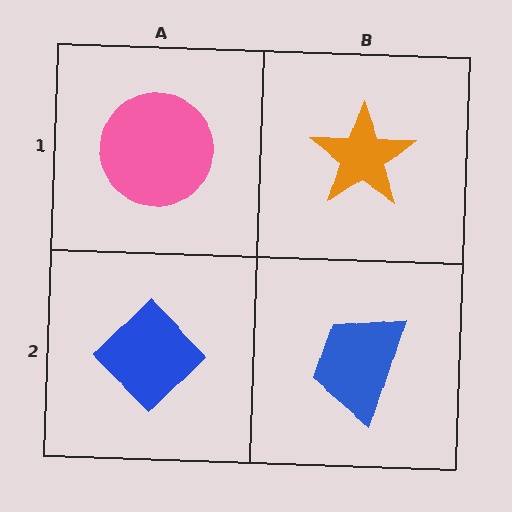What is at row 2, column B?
A blue trapezoid.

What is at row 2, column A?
A blue diamond.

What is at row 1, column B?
An orange star.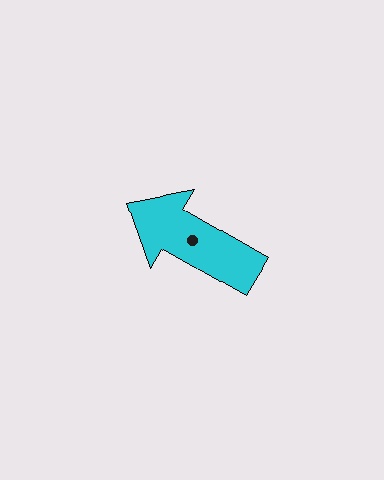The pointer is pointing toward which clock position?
Roughly 10 o'clock.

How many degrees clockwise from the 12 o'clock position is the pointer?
Approximately 300 degrees.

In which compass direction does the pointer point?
Northwest.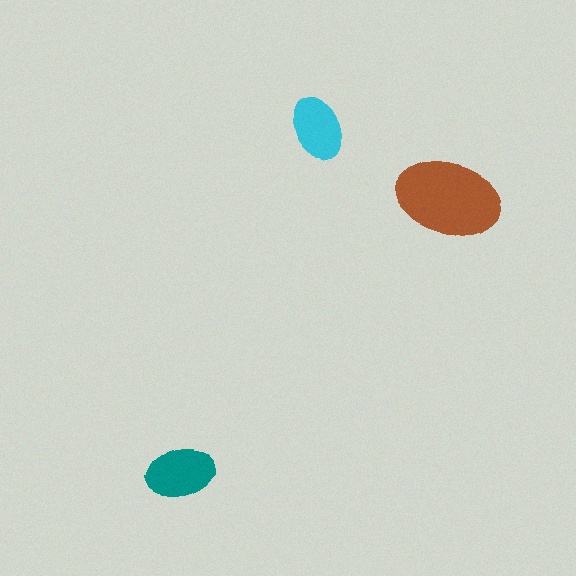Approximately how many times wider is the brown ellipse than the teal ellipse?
About 1.5 times wider.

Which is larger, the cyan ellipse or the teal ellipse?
The teal one.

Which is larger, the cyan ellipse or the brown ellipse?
The brown one.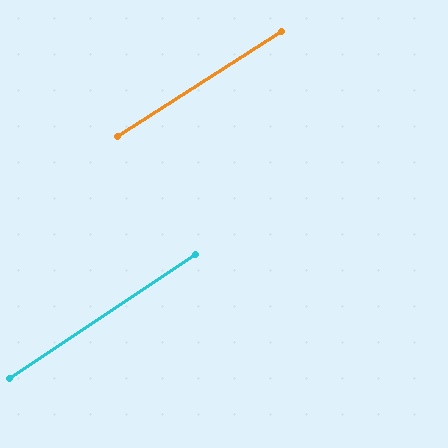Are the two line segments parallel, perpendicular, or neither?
Parallel — their directions differ by only 0.7°.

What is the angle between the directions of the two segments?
Approximately 1 degree.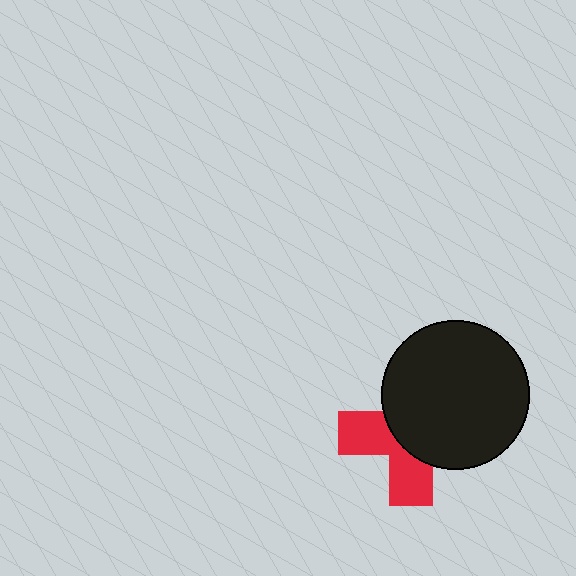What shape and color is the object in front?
The object in front is a black circle.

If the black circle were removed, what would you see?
You would see the complete red cross.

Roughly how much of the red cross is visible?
A small part of it is visible (roughly 41%).